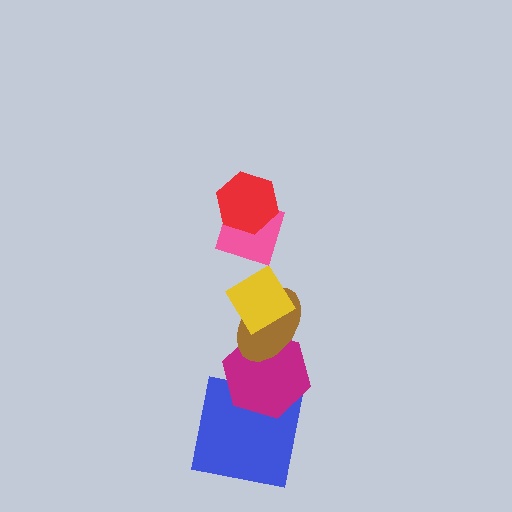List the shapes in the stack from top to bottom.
From top to bottom: the red hexagon, the pink diamond, the yellow diamond, the brown ellipse, the magenta hexagon, the blue square.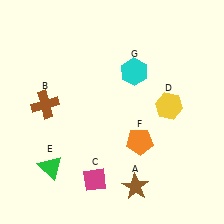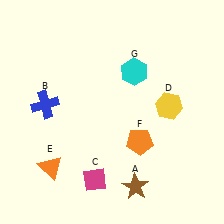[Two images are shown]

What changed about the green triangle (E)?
In Image 1, E is green. In Image 2, it changed to orange.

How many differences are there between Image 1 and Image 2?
There are 2 differences between the two images.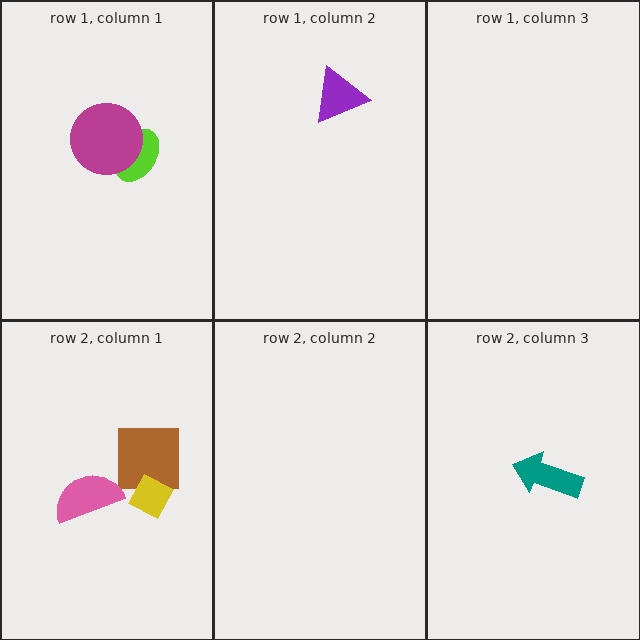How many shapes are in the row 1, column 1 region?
2.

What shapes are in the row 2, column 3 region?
The teal arrow.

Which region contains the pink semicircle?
The row 2, column 1 region.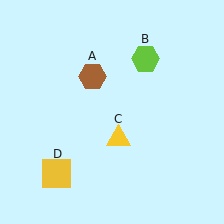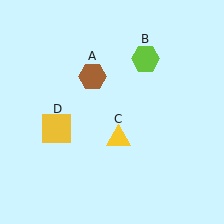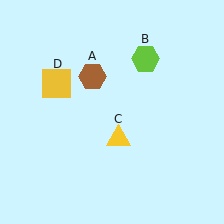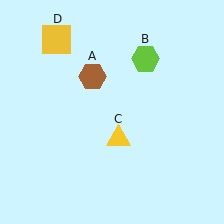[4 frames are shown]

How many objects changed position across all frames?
1 object changed position: yellow square (object D).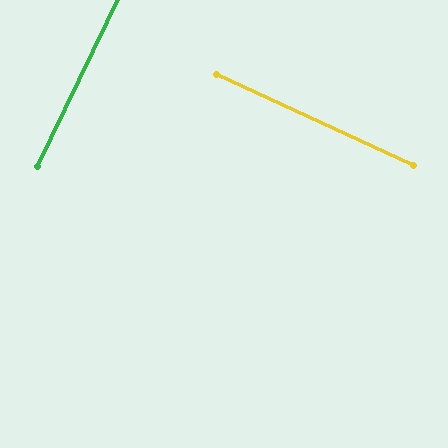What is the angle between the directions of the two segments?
Approximately 89 degrees.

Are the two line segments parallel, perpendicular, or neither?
Perpendicular — they meet at approximately 89°.